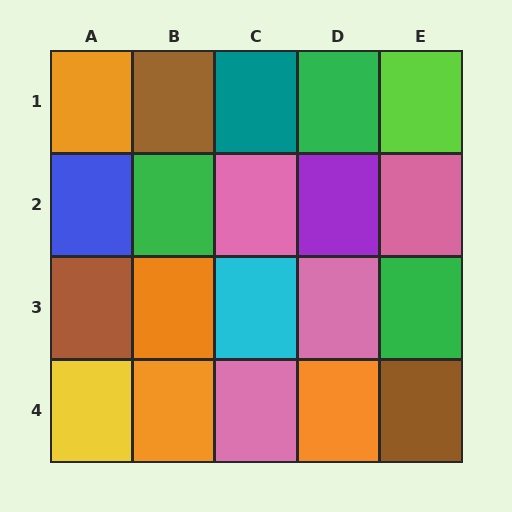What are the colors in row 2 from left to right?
Blue, green, pink, purple, pink.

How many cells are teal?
1 cell is teal.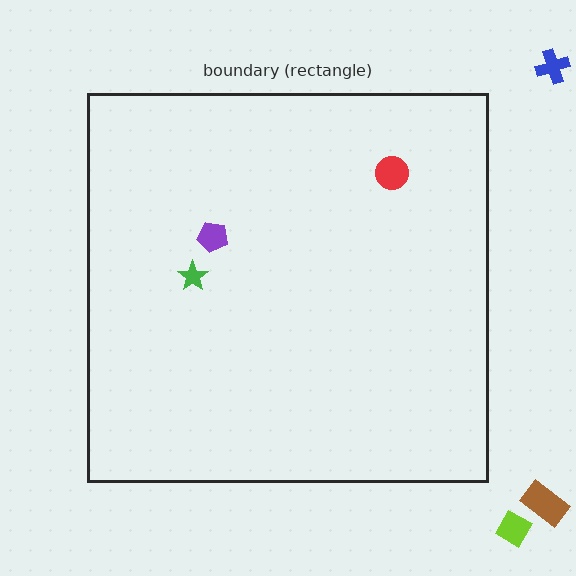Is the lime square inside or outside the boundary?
Outside.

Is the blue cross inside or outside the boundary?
Outside.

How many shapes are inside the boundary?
3 inside, 3 outside.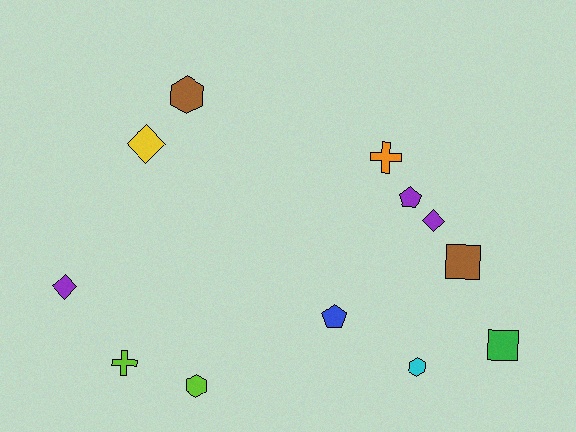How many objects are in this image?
There are 12 objects.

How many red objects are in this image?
There are no red objects.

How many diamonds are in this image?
There are 3 diamonds.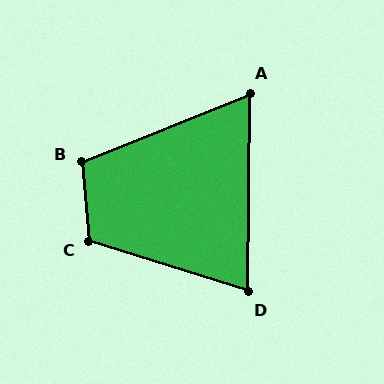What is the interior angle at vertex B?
Approximately 107 degrees (obtuse).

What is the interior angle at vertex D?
Approximately 73 degrees (acute).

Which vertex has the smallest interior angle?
A, at approximately 68 degrees.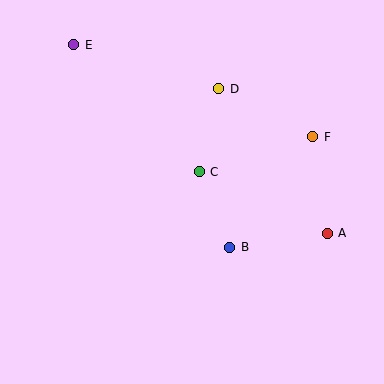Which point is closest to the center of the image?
Point C at (199, 172) is closest to the center.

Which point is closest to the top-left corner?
Point E is closest to the top-left corner.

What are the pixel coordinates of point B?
Point B is at (230, 247).